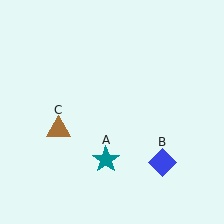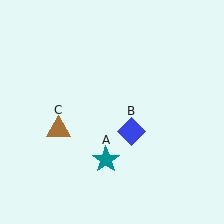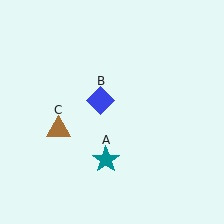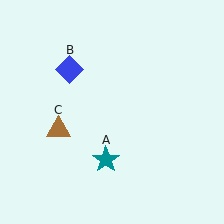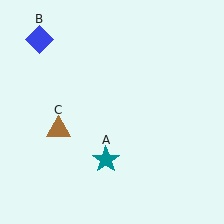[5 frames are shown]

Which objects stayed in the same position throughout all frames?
Teal star (object A) and brown triangle (object C) remained stationary.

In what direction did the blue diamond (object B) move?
The blue diamond (object B) moved up and to the left.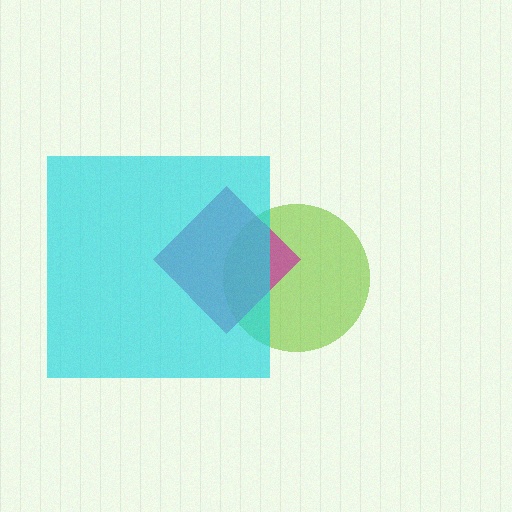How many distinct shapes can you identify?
There are 3 distinct shapes: a lime circle, a magenta diamond, a cyan square.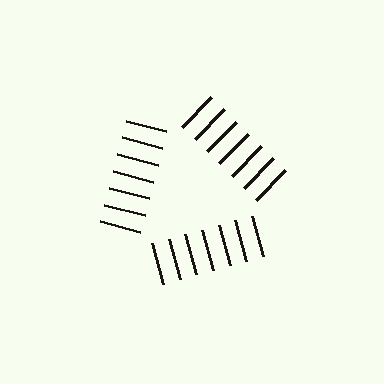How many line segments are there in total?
21 — 7 along each of the 3 edges.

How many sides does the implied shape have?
3 sides — the line-ends trace a triangle.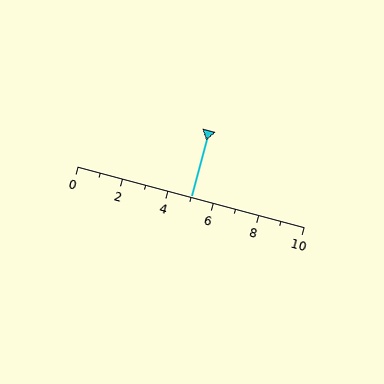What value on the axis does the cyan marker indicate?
The marker indicates approximately 5.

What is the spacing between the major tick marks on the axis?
The major ticks are spaced 2 apart.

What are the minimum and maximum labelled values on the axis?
The axis runs from 0 to 10.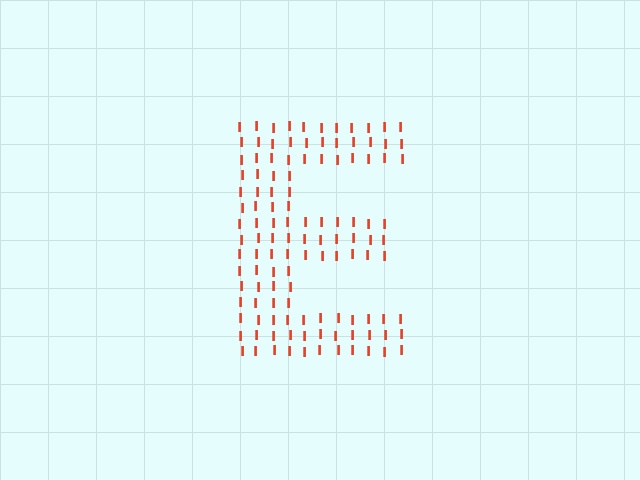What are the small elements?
The small elements are letter I's.